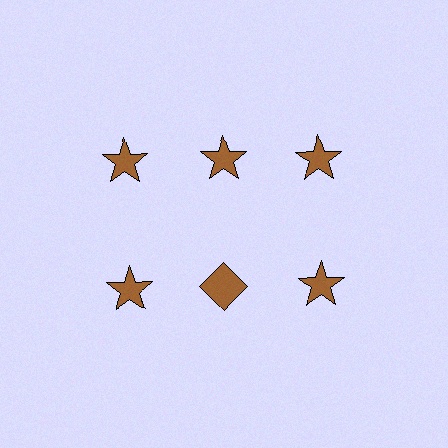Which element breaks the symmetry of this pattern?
The brown diamond in the second row, second from left column breaks the symmetry. All other shapes are brown stars.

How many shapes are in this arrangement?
There are 6 shapes arranged in a grid pattern.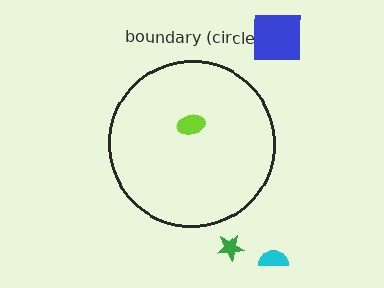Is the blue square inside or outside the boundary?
Outside.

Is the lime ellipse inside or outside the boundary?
Inside.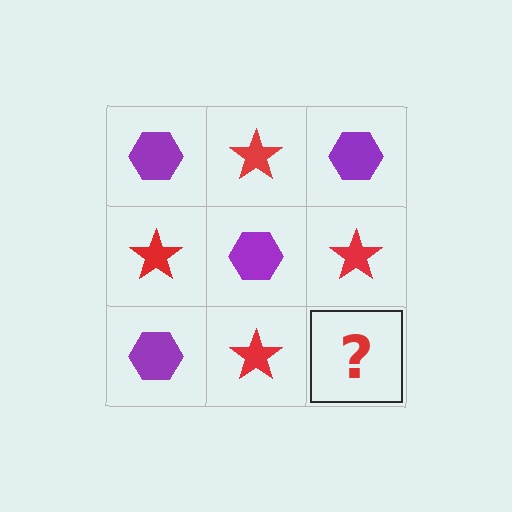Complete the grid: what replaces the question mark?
The question mark should be replaced with a purple hexagon.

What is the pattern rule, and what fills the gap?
The rule is that it alternates purple hexagon and red star in a checkerboard pattern. The gap should be filled with a purple hexagon.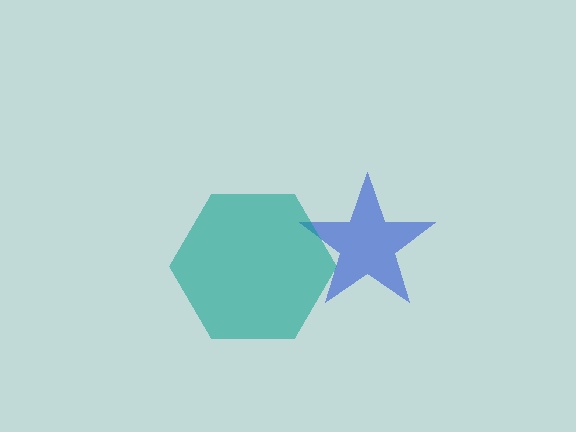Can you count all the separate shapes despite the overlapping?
Yes, there are 2 separate shapes.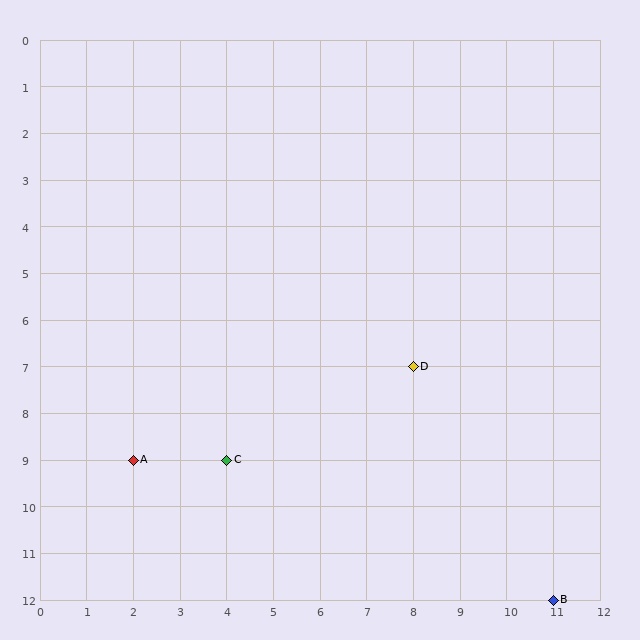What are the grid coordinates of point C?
Point C is at grid coordinates (4, 9).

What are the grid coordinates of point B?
Point B is at grid coordinates (11, 12).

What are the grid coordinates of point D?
Point D is at grid coordinates (8, 7).